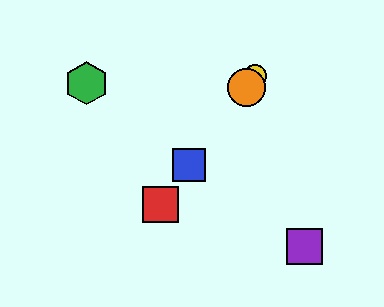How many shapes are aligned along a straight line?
4 shapes (the red square, the blue square, the yellow circle, the orange circle) are aligned along a straight line.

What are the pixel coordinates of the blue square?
The blue square is at (189, 165).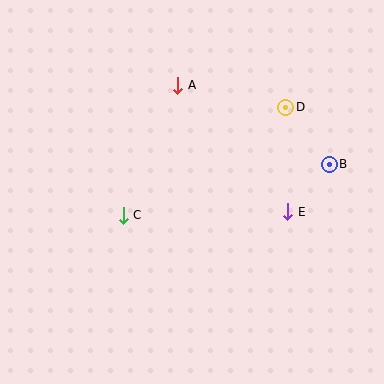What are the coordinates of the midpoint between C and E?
The midpoint between C and E is at (205, 214).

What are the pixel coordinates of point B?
Point B is at (329, 164).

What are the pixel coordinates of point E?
Point E is at (287, 212).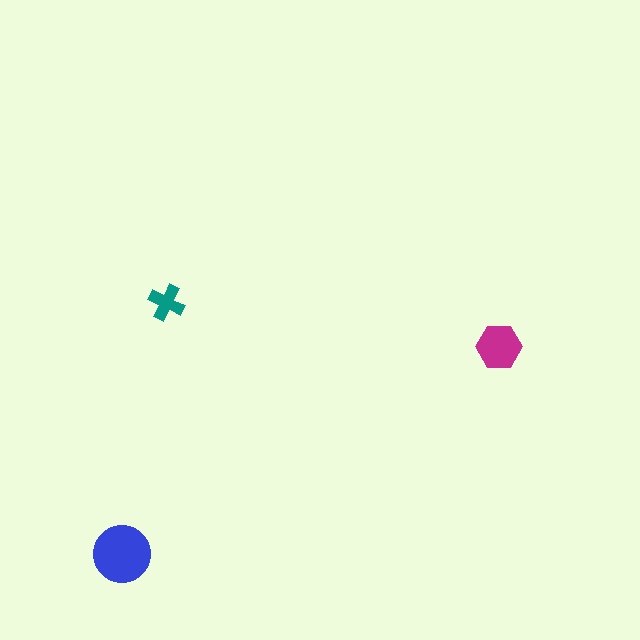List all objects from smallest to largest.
The teal cross, the magenta hexagon, the blue circle.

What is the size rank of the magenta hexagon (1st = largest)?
2nd.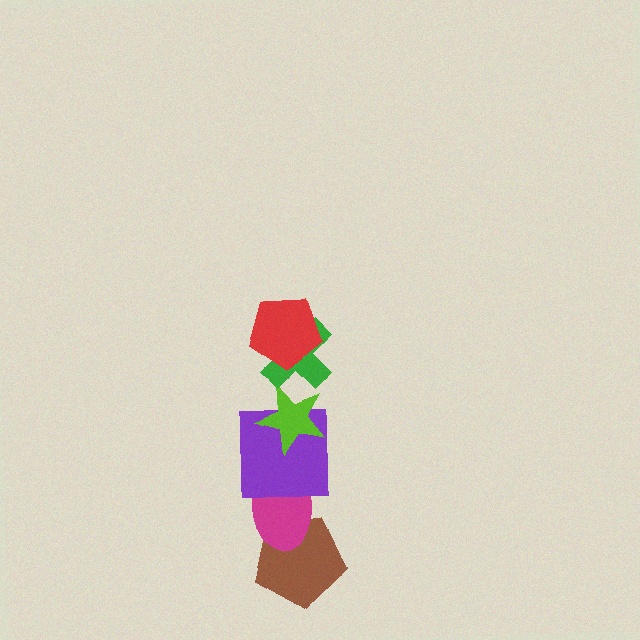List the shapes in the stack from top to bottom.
From top to bottom: the red pentagon, the green cross, the lime star, the purple square, the magenta ellipse, the brown pentagon.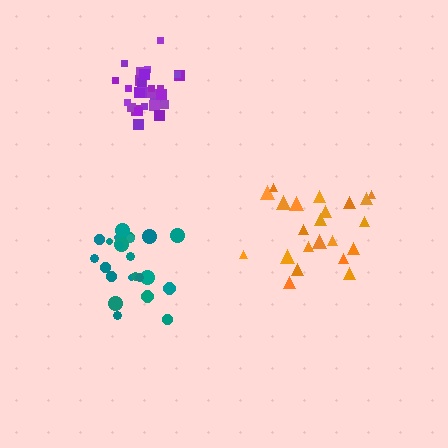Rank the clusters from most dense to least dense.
purple, teal, orange.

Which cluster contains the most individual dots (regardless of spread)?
Purple (29).